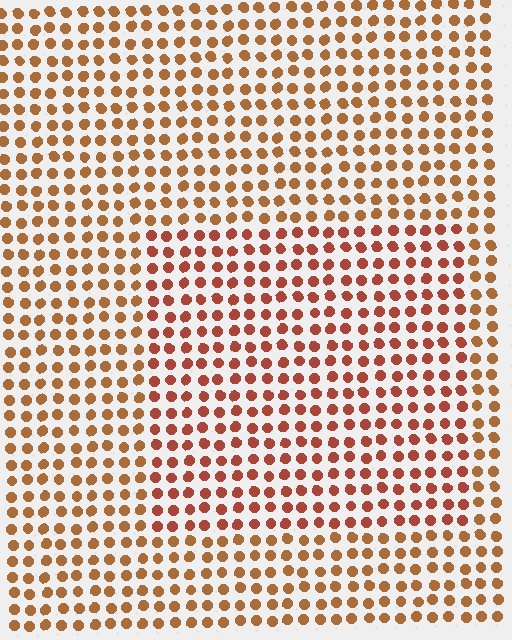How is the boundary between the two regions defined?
The boundary is defined purely by a slight shift in hue (about 21 degrees). Spacing, size, and orientation are identical on both sides.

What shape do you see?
I see a rectangle.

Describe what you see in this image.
The image is filled with small brown elements in a uniform arrangement. A rectangle-shaped region is visible where the elements are tinted to a slightly different hue, forming a subtle color boundary.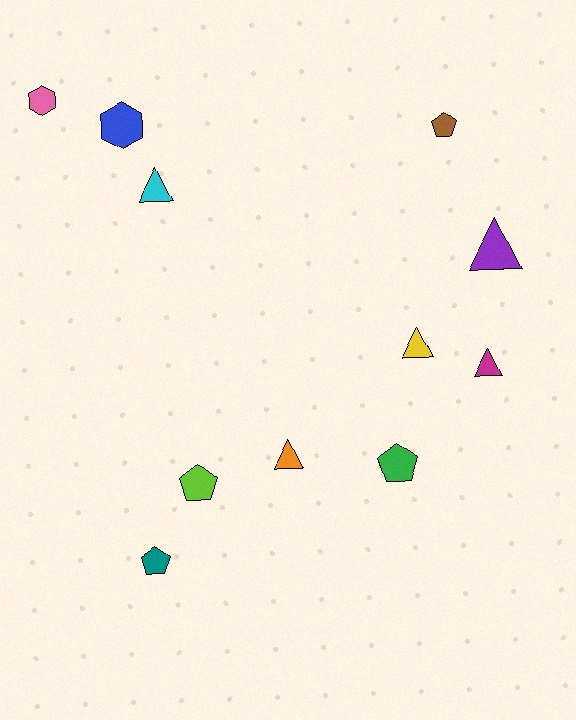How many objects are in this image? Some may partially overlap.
There are 11 objects.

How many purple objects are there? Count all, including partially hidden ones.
There is 1 purple object.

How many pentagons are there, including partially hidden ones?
There are 4 pentagons.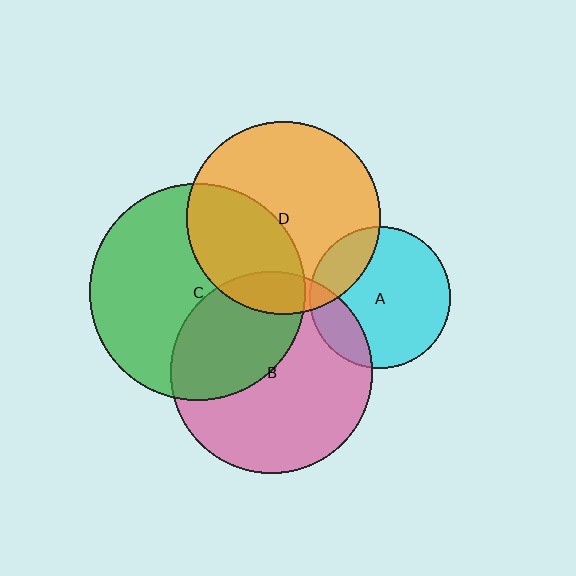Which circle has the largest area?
Circle C (green).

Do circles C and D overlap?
Yes.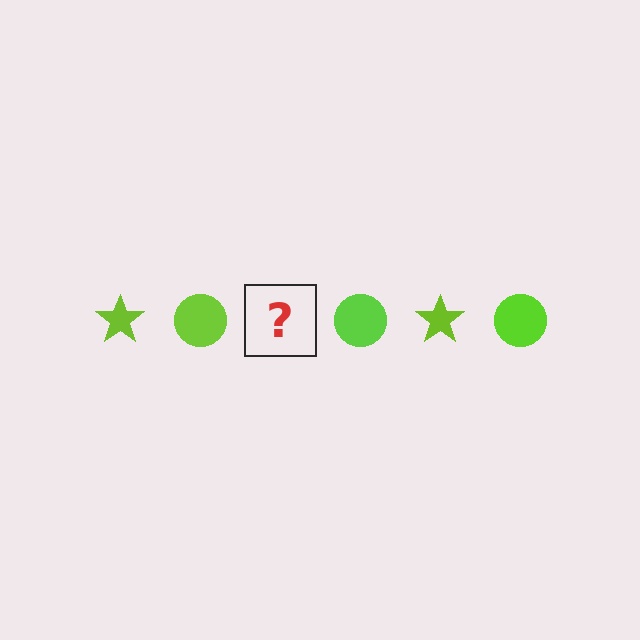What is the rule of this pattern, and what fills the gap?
The rule is that the pattern cycles through star, circle shapes in lime. The gap should be filled with a lime star.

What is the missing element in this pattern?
The missing element is a lime star.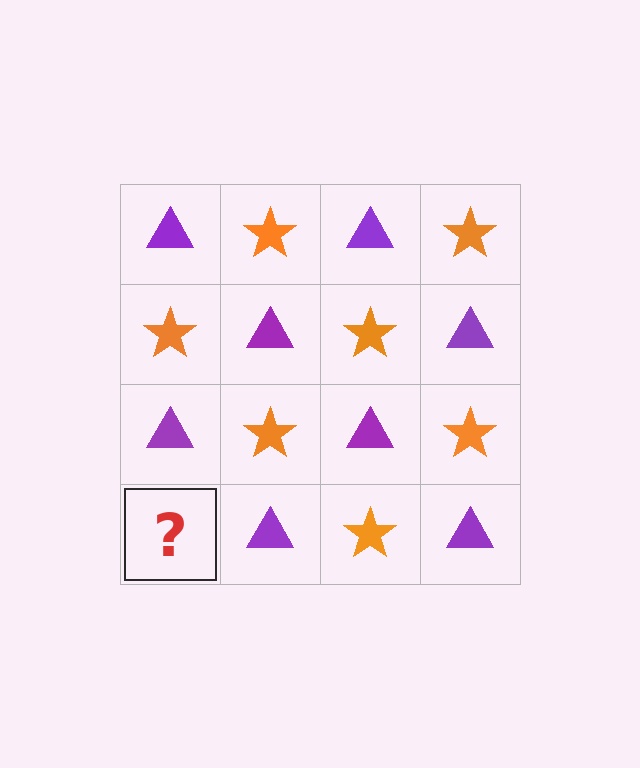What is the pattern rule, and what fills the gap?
The rule is that it alternates purple triangle and orange star in a checkerboard pattern. The gap should be filled with an orange star.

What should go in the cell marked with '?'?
The missing cell should contain an orange star.